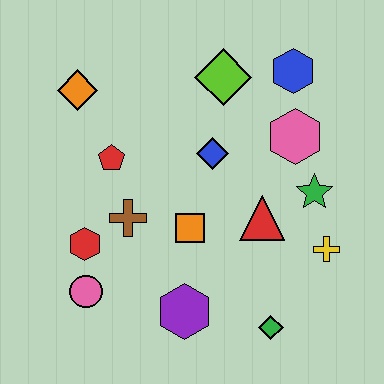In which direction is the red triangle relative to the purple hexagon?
The red triangle is above the purple hexagon.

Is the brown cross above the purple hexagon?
Yes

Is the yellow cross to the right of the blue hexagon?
Yes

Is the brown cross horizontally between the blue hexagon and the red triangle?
No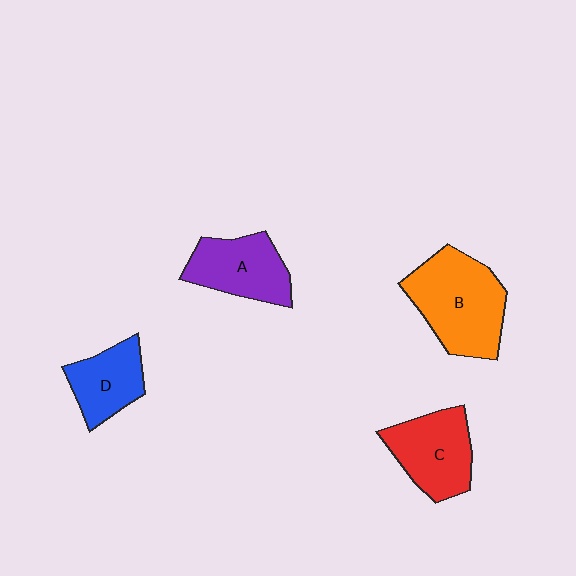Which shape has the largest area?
Shape B (orange).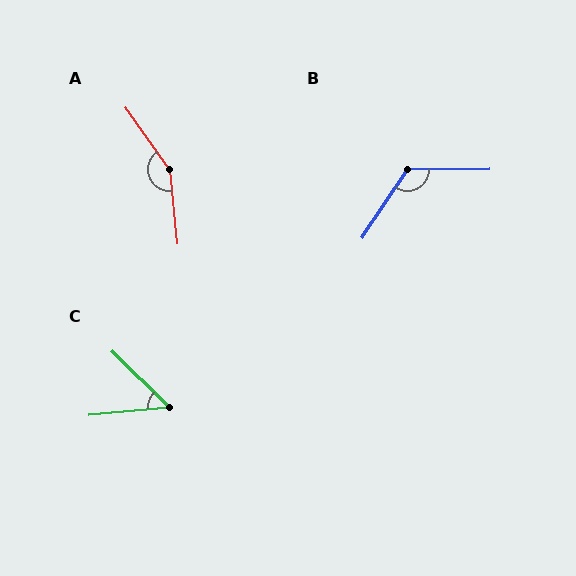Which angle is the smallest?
C, at approximately 50 degrees.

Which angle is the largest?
A, at approximately 151 degrees.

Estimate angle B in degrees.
Approximately 124 degrees.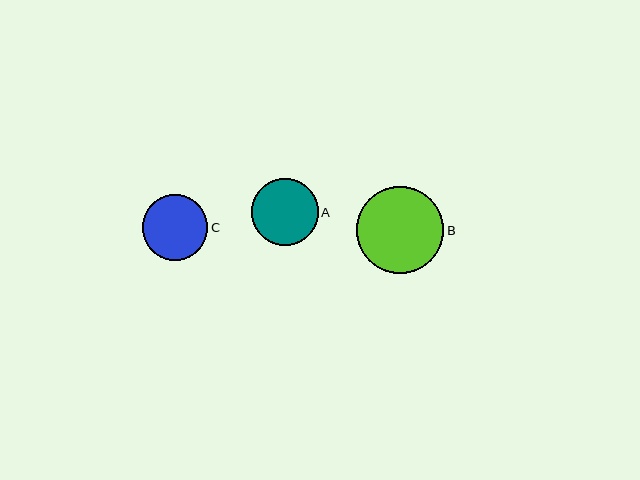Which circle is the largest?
Circle B is the largest with a size of approximately 87 pixels.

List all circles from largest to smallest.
From largest to smallest: B, A, C.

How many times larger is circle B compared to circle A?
Circle B is approximately 1.3 times the size of circle A.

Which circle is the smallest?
Circle C is the smallest with a size of approximately 65 pixels.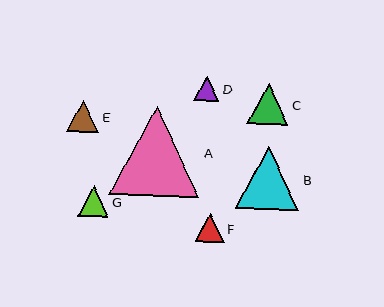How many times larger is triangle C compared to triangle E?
Triangle C is approximately 1.3 times the size of triangle E.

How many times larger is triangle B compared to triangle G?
Triangle B is approximately 2.1 times the size of triangle G.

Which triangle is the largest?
Triangle A is the largest with a size of approximately 90 pixels.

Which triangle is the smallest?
Triangle D is the smallest with a size of approximately 25 pixels.